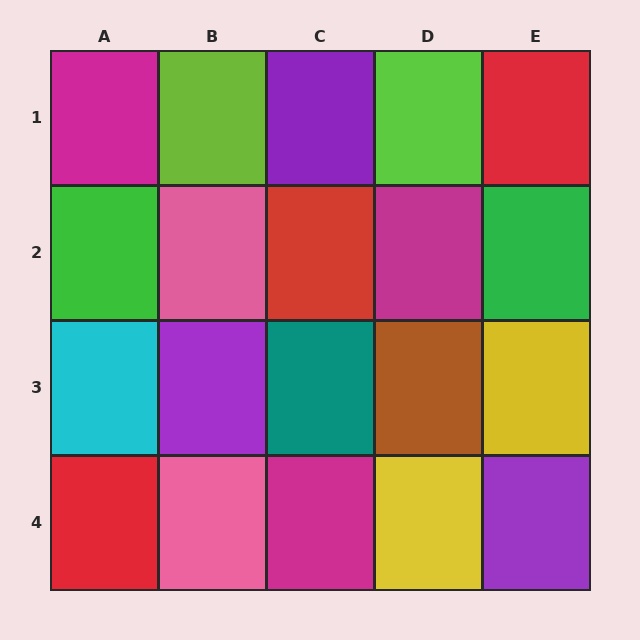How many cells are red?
3 cells are red.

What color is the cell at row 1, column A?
Magenta.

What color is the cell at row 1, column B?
Lime.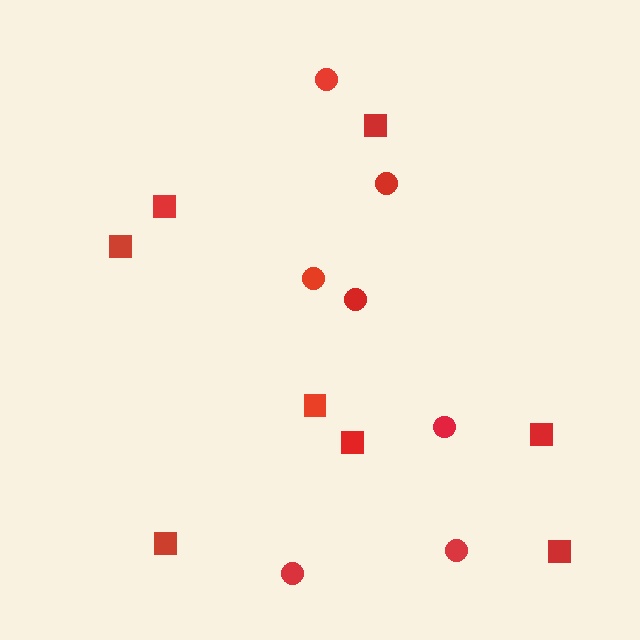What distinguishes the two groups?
There are 2 groups: one group of circles (7) and one group of squares (8).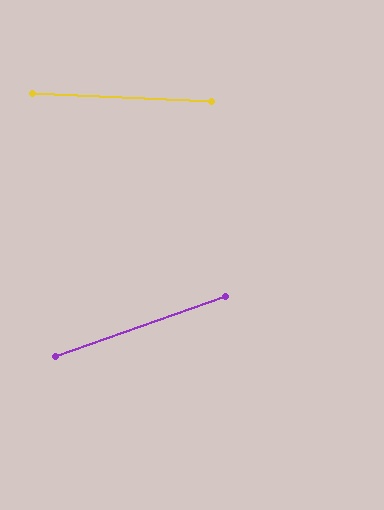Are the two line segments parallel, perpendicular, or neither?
Neither parallel nor perpendicular — they differ by about 22°.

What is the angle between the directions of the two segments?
Approximately 22 degrees.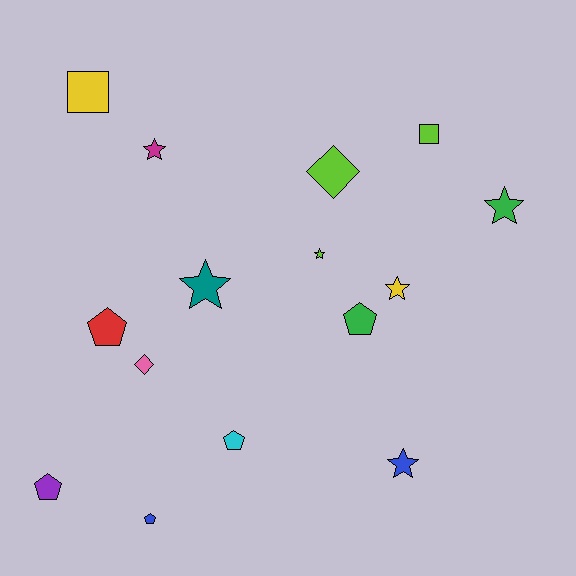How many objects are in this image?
There are 15 objects.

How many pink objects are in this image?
There is 1 pink object.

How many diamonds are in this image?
There are 2 diamonds.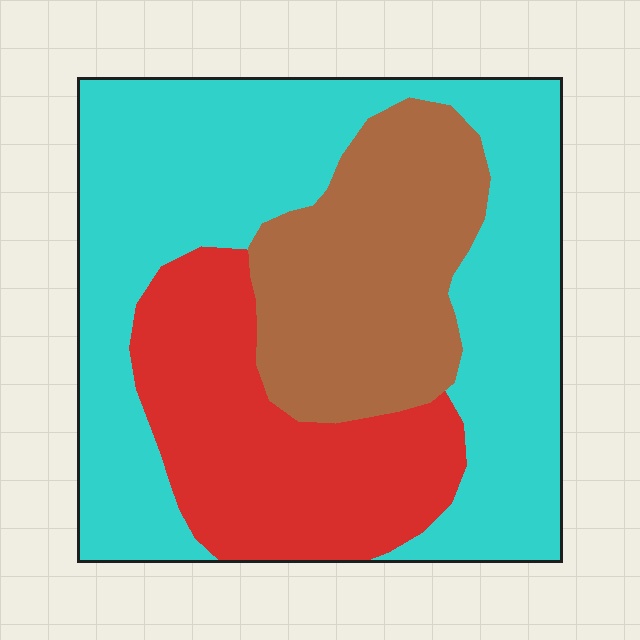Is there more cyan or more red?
Cyan.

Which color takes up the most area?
Cyan, at roughly 50%.